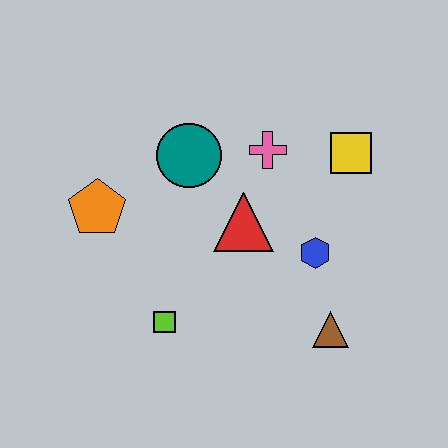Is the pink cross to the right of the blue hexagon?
No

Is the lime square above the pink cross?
No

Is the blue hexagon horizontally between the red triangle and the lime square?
No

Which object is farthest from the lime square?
The yellow square is farthest from the lime square.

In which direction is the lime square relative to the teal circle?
The lime square is below the teal circle.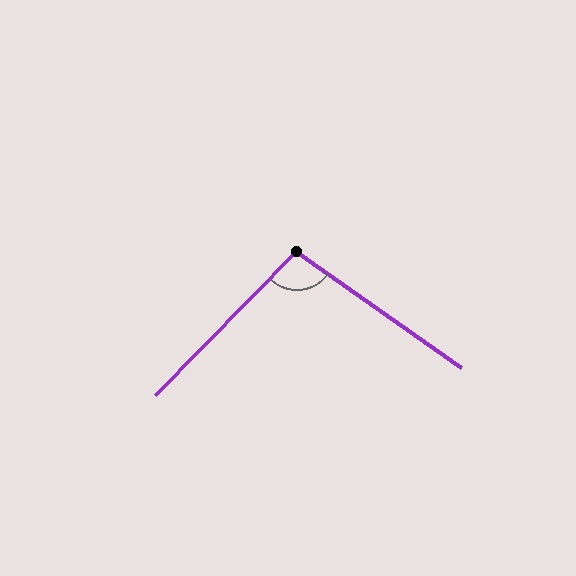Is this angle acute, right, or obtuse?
It is obtuse.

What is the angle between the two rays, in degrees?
Approximately 99 degrees.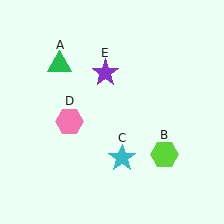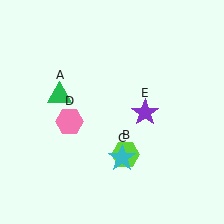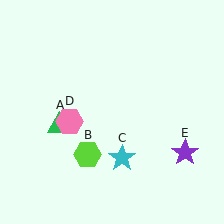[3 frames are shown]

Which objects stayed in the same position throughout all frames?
Cyan star (object C) and pink hexagon (object D) remained stationary.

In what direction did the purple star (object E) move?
The purple star (object E) moved down and to the right.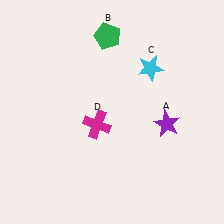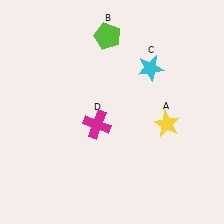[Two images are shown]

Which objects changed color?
A changed from purple to yellow. B changed from green to lime.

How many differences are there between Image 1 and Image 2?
There are 2 differences between the two images.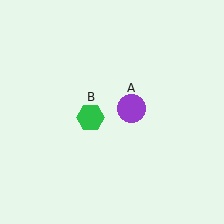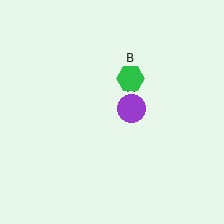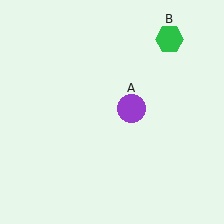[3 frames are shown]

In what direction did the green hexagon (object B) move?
The green hexagon (object B) moved up and to the right.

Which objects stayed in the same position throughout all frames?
Purple circle (object A) remained stationary.